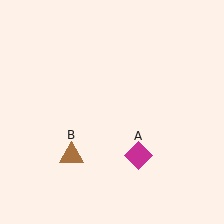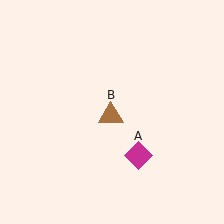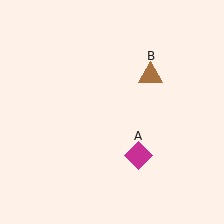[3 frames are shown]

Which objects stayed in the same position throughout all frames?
Magenta diamond (object A) remained stationary.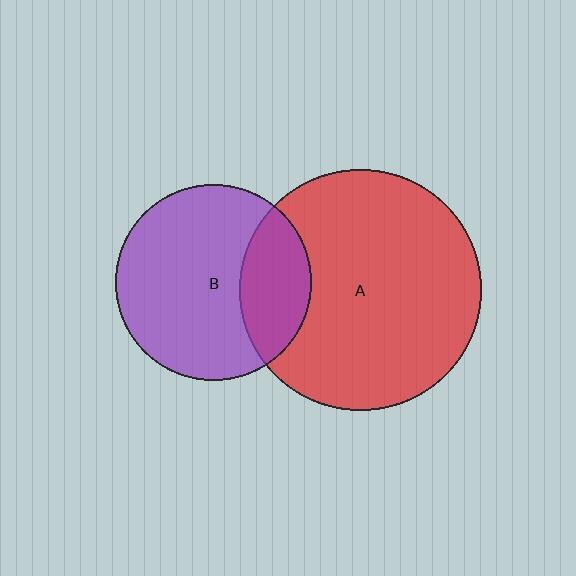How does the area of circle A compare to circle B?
Approximately 1.5 times.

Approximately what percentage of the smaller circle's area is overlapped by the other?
Approximately 25%.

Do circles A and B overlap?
Yes.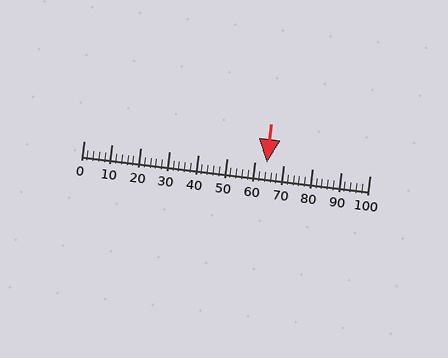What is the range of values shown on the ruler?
The ruler shows values from 0 to 100.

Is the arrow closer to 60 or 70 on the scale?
The arrow is closer to 60.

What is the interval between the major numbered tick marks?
The major tick marks are spaced 10 units apart.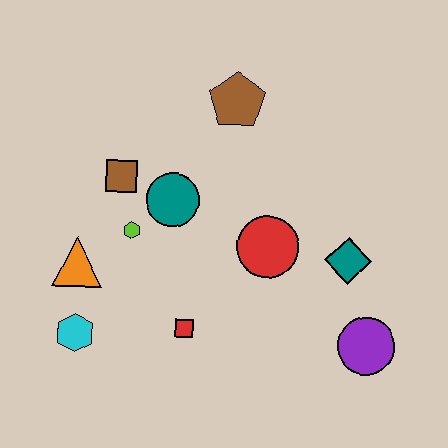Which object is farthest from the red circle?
The cyan hexagon is farthest from the red circle.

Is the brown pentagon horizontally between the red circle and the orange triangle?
Yes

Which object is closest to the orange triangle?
The lime hexagon is closest to the orange triangle.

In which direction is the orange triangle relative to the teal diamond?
The orange triangle is to the left of the teal diamond.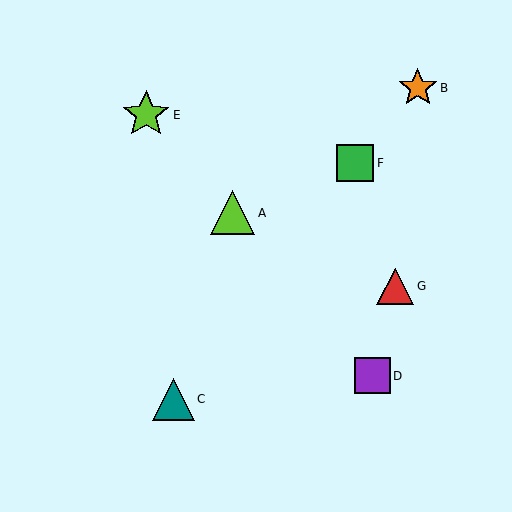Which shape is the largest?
The lime star (labeled E) is the largest.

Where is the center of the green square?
The center of the green square is at (355, 163).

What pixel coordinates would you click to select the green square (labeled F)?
Click at (355, 163) to select the green square F.